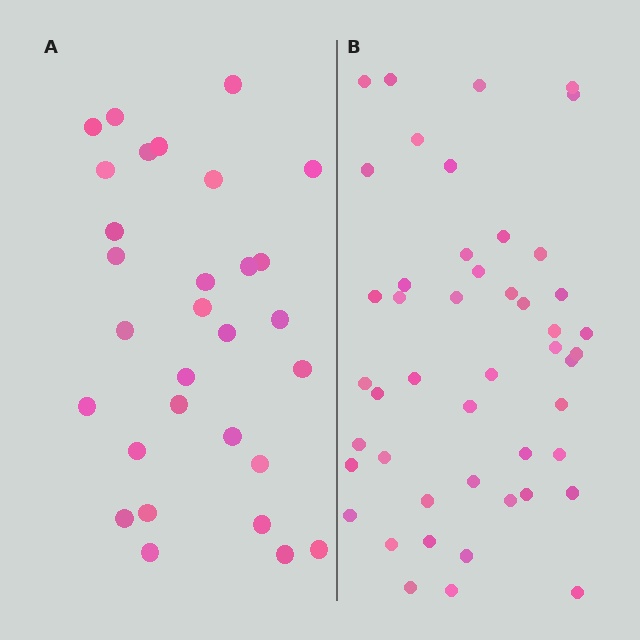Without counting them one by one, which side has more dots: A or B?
Region B (the right region) has more dots.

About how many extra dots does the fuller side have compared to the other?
Region B has approximately 15 more dots than region A.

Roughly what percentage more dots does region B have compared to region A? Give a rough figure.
About 55% more.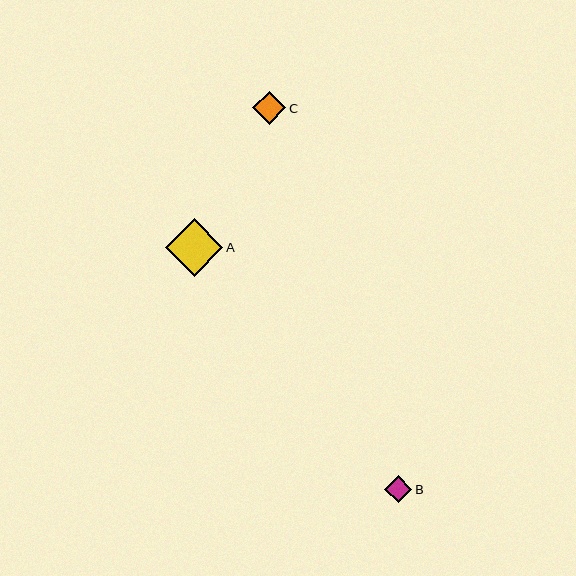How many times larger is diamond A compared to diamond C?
Diamond A is approximately 1.7 times the size of diamond C.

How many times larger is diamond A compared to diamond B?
Diamond A is approximately 2.1 times the size of diamond B.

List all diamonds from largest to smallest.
From largest to smallest: A, C, B.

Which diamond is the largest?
Diamond A is the largest with a size of approximately 57 pixels.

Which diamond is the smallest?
Diamond B is the smallest with a size of approximately 28 pixels.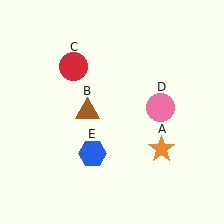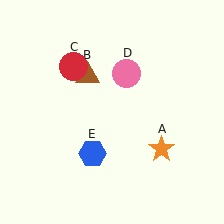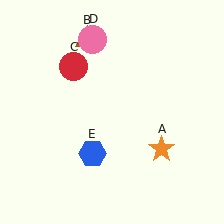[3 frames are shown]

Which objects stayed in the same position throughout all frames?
Orange star (object A) and red circle (object C) and blue hexagon (object E) remained stationary.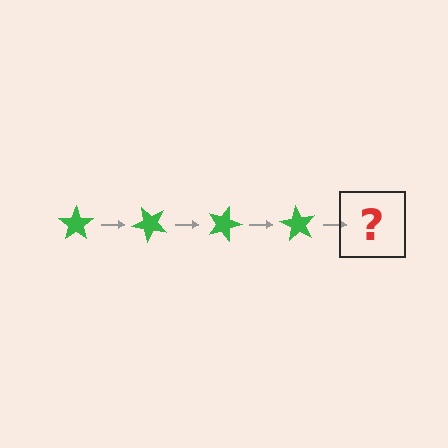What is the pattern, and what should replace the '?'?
The pattern is that the star rotates 45 degrees each step. The '?' should be a green star rotated 180 degrees.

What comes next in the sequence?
The next element should be a green star rotated 180 degrees.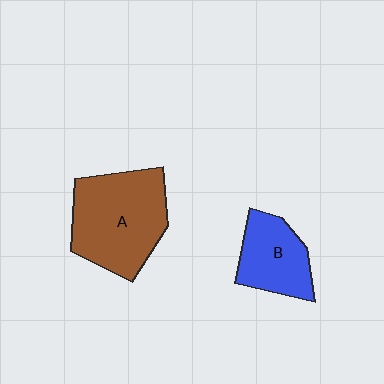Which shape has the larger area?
Shape A (brown).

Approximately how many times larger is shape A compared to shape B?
Approximately 1.7 times.